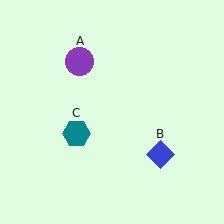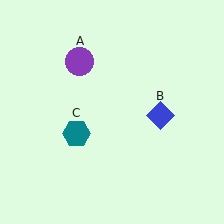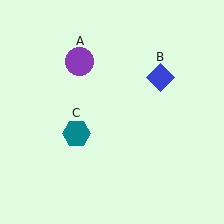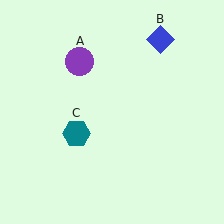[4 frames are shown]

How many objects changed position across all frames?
1 object changed position: blue diamond (object B).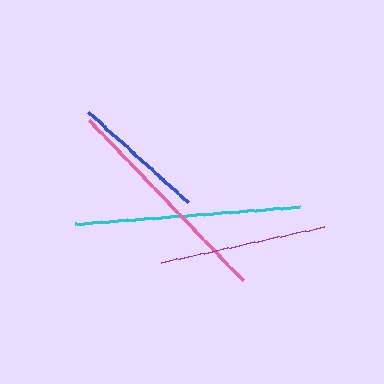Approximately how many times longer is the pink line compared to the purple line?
The pink line is approximately 1.3 times the length of the purple line.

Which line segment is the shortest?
The blue line is the shortest at approximately 134 pixels.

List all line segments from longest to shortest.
From longest to shortest: cyan, pink, purple, blue.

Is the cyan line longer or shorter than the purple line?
The cyan line is longer than the purple line.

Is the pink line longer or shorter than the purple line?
The pink line is longer than the purple line.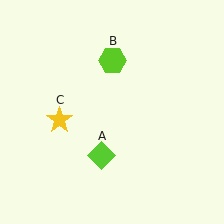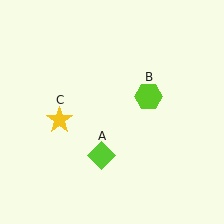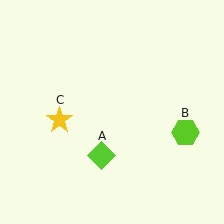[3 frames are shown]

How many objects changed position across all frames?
1 object changed position: lime hexagon (object B).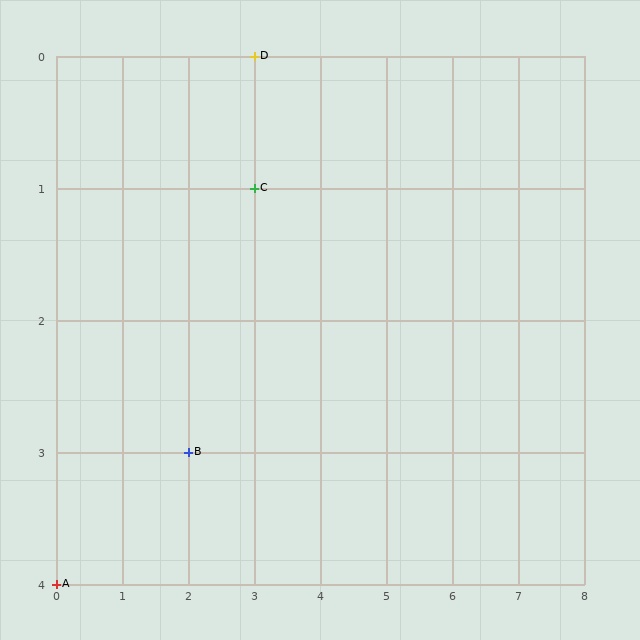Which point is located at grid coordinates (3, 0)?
Point D is at (3, 0).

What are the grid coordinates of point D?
Point D is at grid coordinates (3, 0).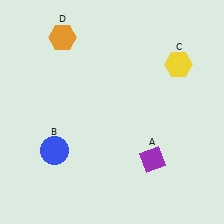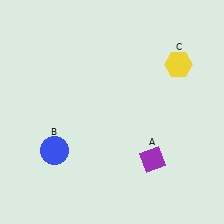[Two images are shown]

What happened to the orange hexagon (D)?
The orange hexagon (D) was removed in Image 2. It was in the top-left area of Image 1.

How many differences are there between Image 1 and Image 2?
There is 1 difference between the two images.